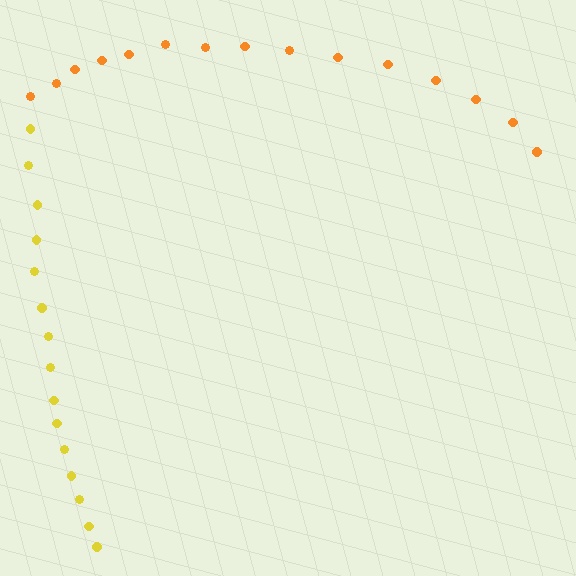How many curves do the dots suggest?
There are 2 distinct paths.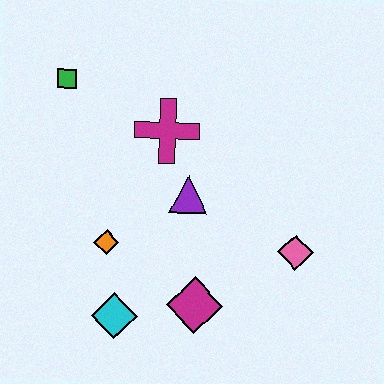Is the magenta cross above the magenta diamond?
Yes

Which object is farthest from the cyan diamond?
The green square is farthest from the cyan diamond.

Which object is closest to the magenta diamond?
The cyan diamond is closest to the magenta diamond.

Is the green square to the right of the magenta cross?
No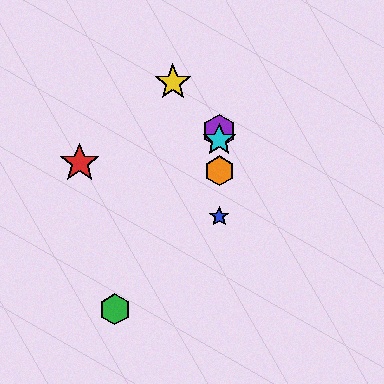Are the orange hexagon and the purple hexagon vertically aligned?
Yes, both are at x≈219.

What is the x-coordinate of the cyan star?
The cyan star is at x≈219.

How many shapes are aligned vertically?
4 shapes (the blue star, the purple hexagon, the orange hexagon, the cyan star) are aligned vertically.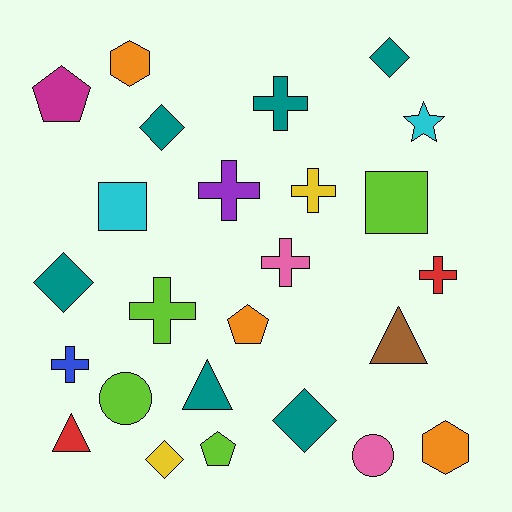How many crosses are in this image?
There are 7 crosses.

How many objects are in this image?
There are 25 objects.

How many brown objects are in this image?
There is 1 brown object.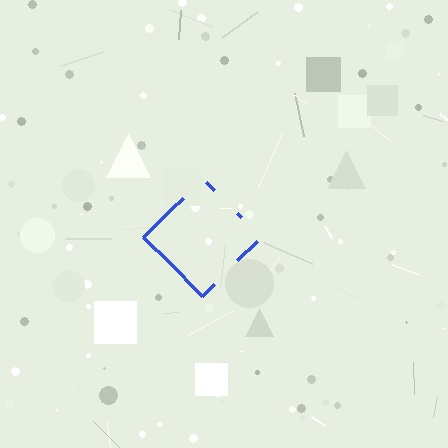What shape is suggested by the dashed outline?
The dashed outline suggests a diamond.